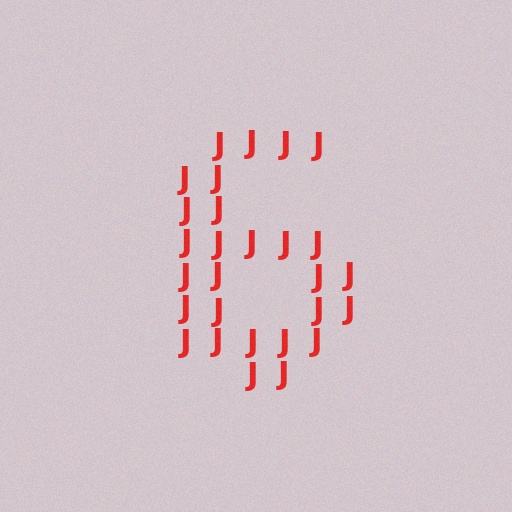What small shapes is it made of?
It is made of small letter J's.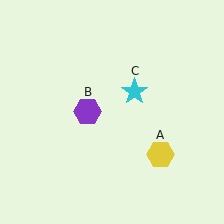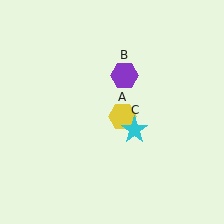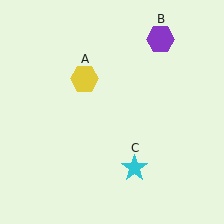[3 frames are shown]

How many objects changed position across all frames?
3 objects changed position: yellow hexagon (object A), purple hexagon (object B), cyan star (object C).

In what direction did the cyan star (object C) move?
The cyan star (object C) moved down.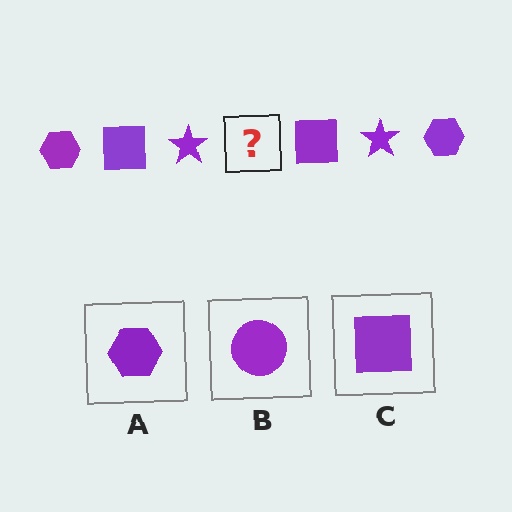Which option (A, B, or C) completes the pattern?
A.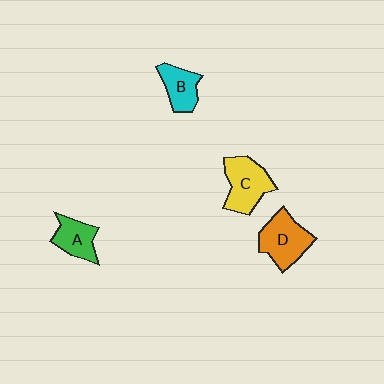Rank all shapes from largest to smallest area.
From largest to smallest: D (orange), C (yellow), A (green), B (cyan).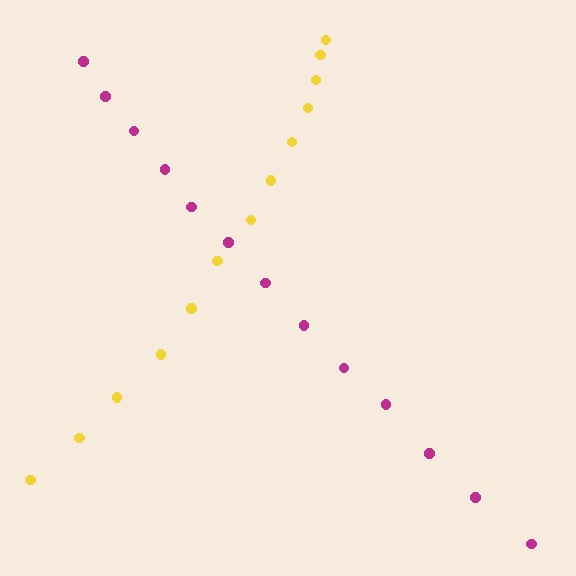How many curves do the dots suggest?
There are 2 distinct paths.